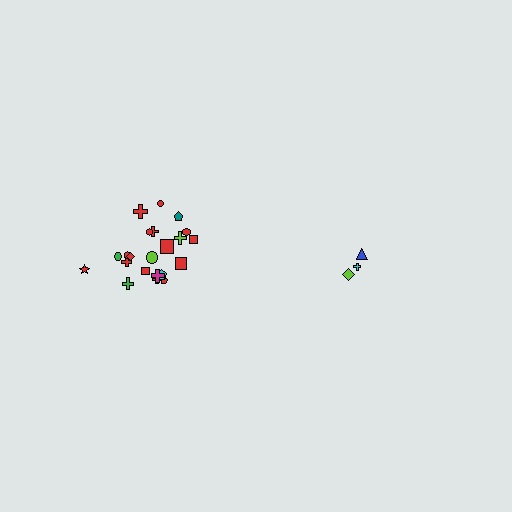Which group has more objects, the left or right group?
The left group.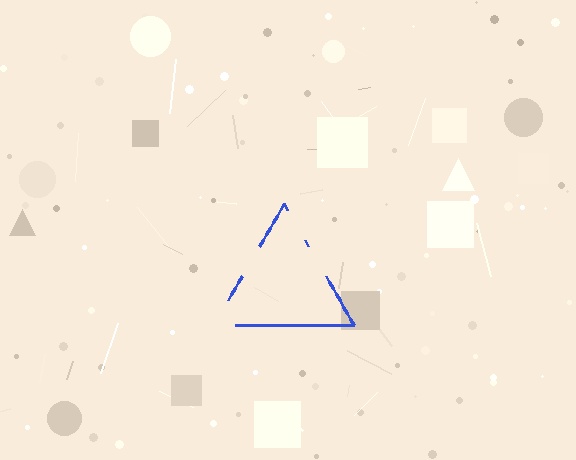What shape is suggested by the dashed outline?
The dashed outline suggests a triangle.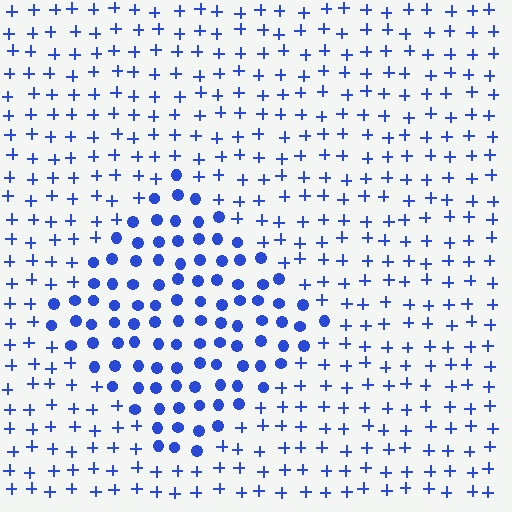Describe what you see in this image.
The image is filled with small blue elements arranged in a uniform grid. A diamond-shaped region contains circles, while the surrounding area contains plus signs. The boundary is defined purely by the change in element shape.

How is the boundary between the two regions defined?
The boundary is defined by a change in element shape: circles inside vs. plus signs outside. All elements share the same color and spacing.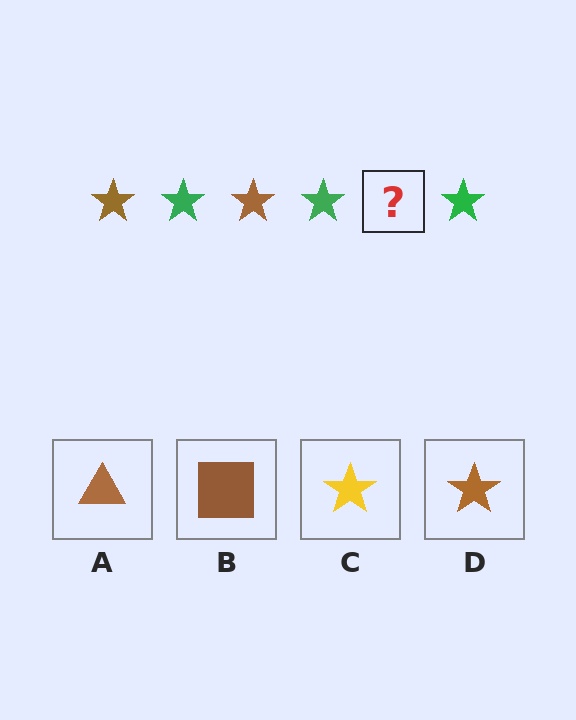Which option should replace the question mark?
Option D.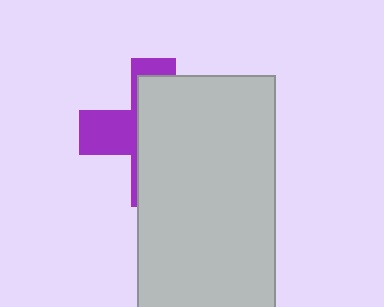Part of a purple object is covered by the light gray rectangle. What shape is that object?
It is a cross.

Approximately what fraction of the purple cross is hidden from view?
Roughly 65% of the purple cross is hidden behind the light gray rectangle.